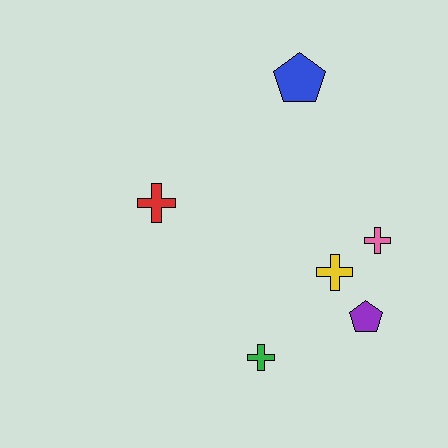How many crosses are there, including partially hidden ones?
There are 4 crosses.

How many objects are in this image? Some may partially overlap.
There are 6 objects.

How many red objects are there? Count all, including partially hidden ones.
There is 1 red object.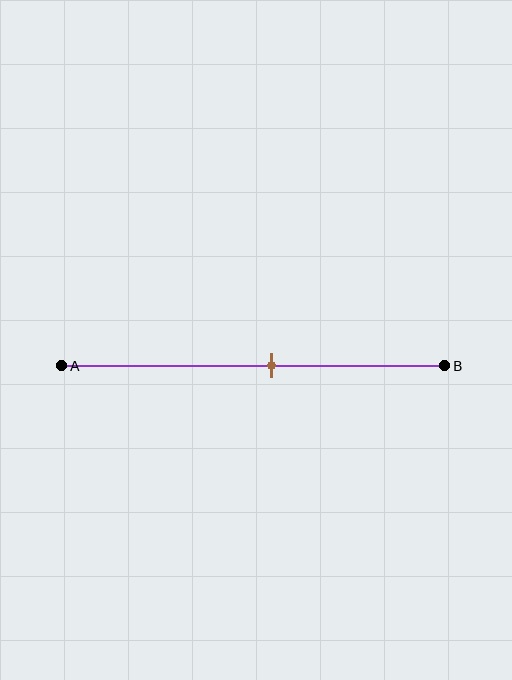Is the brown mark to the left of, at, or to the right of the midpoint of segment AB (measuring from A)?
The brown mark is to the right of the midpoint of segment AB.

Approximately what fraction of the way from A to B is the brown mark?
The brown mark is approximately 55% of the way from A to B.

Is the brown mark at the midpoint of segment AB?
No, the mark is at about 55% from A, not at the 50% midpoint.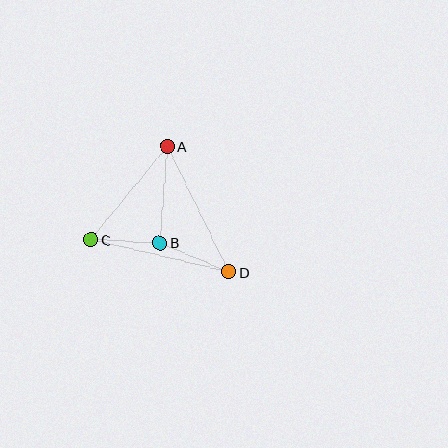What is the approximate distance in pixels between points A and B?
The distance between A and B is approximately 97 pixels.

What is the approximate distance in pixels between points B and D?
The distance between B and D is approximately 75 pixels.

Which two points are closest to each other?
Points B and C are closest to each other.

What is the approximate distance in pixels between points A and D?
The distance between A and D is approximately 140 pixels.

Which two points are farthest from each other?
Points C and D are farthest from each other.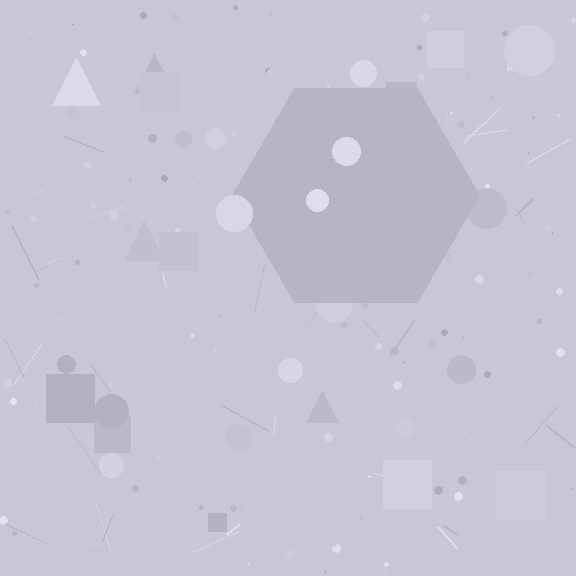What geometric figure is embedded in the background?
A hexagon is embedded in the background.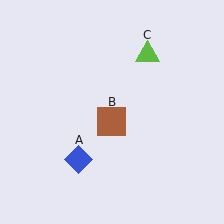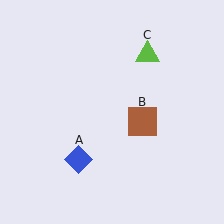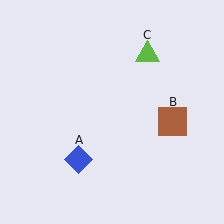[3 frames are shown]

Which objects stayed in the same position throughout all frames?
Blue diamond (object A) and lime triangle (object C) remained stationary.